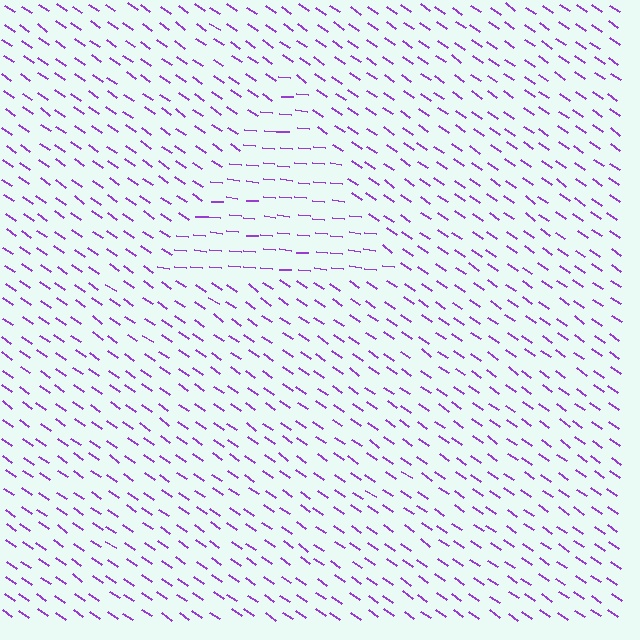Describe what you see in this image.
The image is filled with small purple line segments. A triangle region in the image has lines oriented differently from the surrounding lines, creating a visible texture boundary.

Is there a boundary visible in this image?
Yes, there is a texture boundary formed by a change in line orientation.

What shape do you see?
I see a triangle.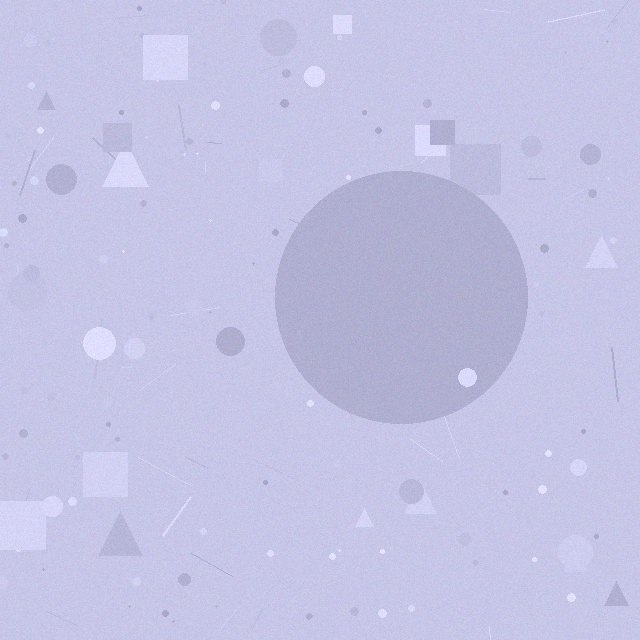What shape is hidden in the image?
A circle is hidden in the image.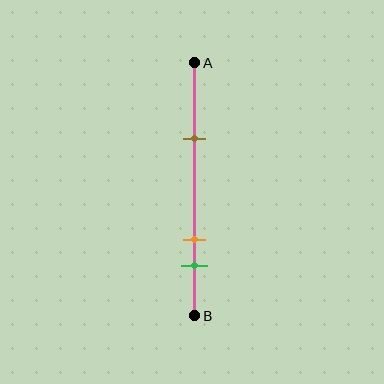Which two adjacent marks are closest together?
The orange and green marks are the closest adjacent pair.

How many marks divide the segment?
There are 3 marks dividing the segment.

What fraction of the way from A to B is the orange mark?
The orange mark is approximately 70% (0.7) of the way from A to B.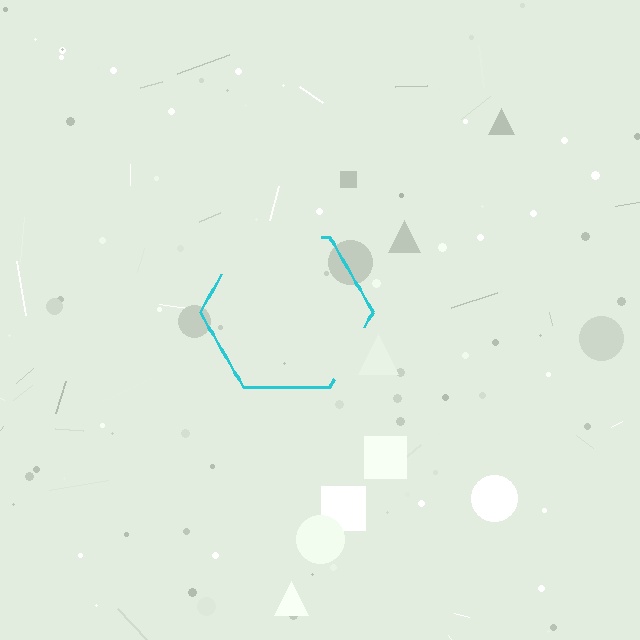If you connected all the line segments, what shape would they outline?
They would outline a hexagon.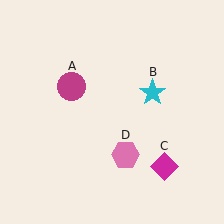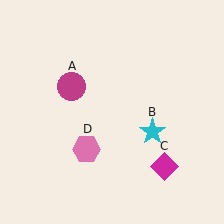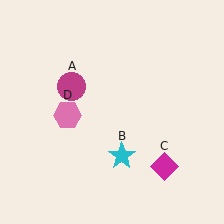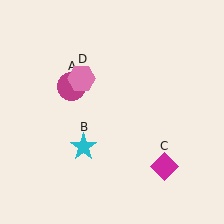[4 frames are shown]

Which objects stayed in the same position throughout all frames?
Magenta circle (object A) and magenta diamond (object C) remained stationary.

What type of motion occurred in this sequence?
The cyan star (object B), pink hexagon (object D) rotated clockwise around the center of the scene.